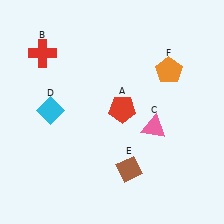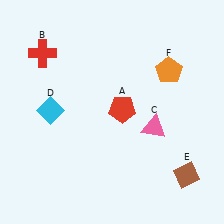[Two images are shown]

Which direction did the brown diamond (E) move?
The brown diamond (E) moved right.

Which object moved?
The brown diamond (E) moved right.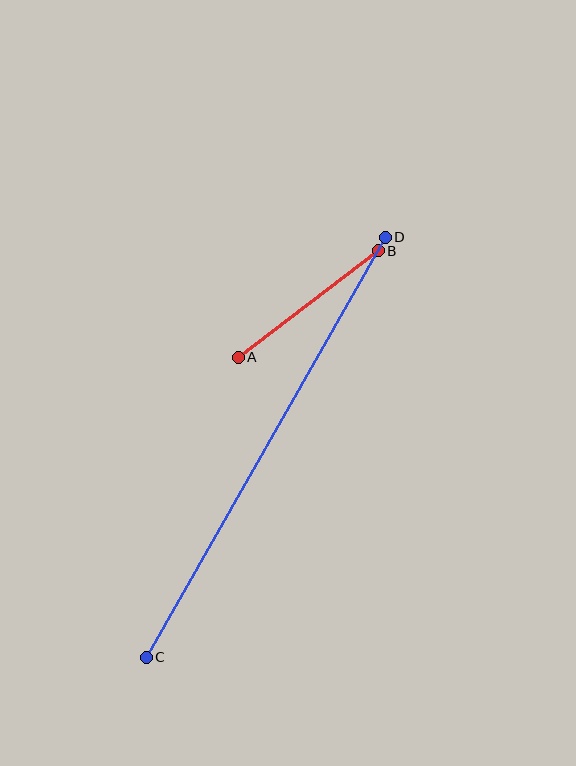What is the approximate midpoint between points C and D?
The midpoint is at approximately (266, 447) pixels.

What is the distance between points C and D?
The distance is approximately 483 pixels.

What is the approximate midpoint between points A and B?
The midpoint is at approximately (308, 304) pixels.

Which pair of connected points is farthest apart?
Points C and D are farthest apart.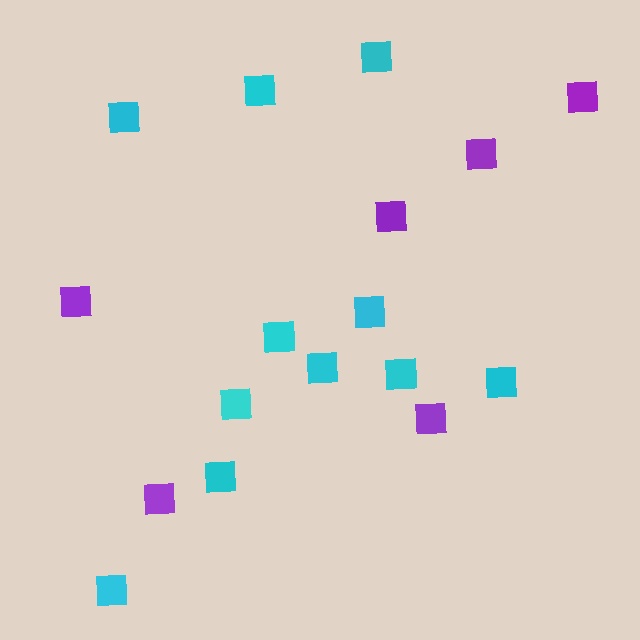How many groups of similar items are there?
There are 2 groups: one group of cyan squares (11) and one group of purple squares (6).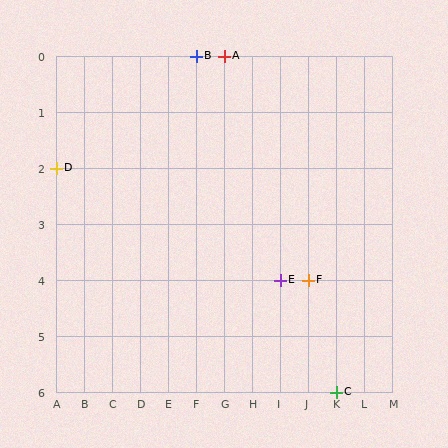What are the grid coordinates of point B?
Point B is at grid coordinates (F, 0).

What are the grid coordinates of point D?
Point D is at grid coordinates (A, 2).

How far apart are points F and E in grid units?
Points F and E are 1 column apart.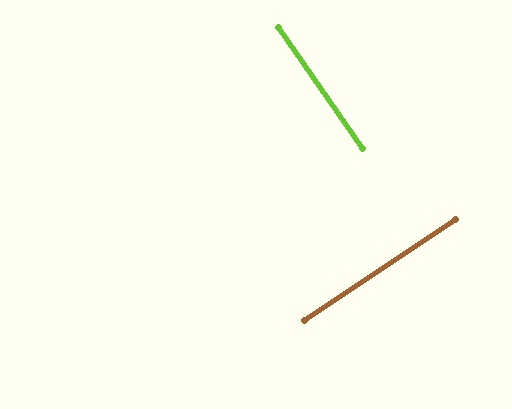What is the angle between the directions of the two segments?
Approximately 89 degrees.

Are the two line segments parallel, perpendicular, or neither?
Perpendicular — they meet at approximately 89°.